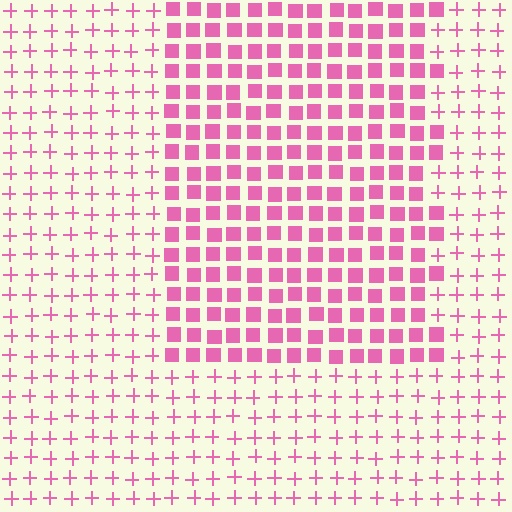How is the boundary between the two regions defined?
The boundary is defined by a change in element shape: squares inside vs. plus signs outside. All elements share the same color and spacing.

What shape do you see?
I see a rectangle.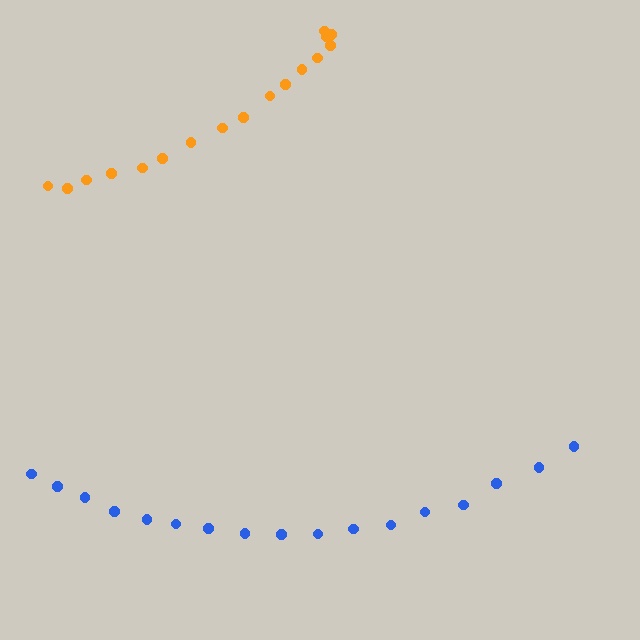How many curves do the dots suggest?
There are 2 distinct paths.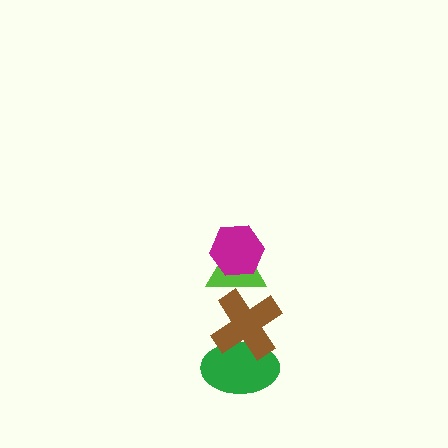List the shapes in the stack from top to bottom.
From top to bottom: the magenta hexagon, the lime triangle, the brown cross, the green ellipse.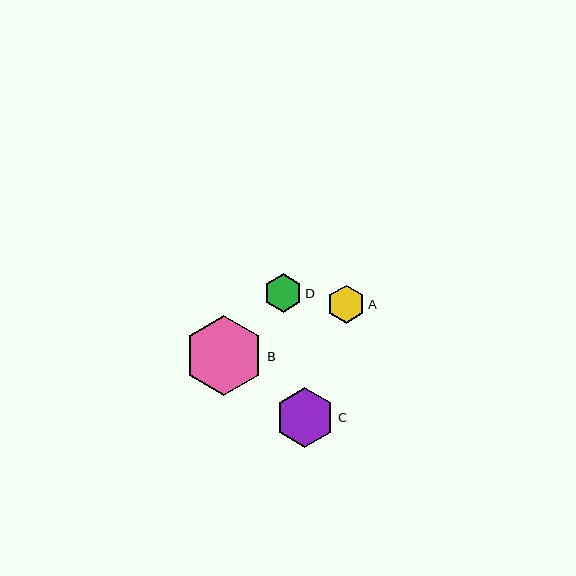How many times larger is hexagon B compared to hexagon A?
Hexagon B is approximately 2.1 times the size of hexagon A.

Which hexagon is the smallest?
Hexagon A is the smallest with a size of approximately 38 pixels.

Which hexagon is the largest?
Hexagon B is the largest with a size of approximately 80 pixels.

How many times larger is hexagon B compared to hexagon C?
Hexagon B is approximately 1.3 times the size of hexagon C.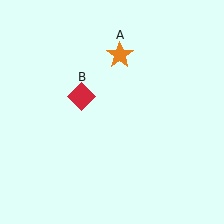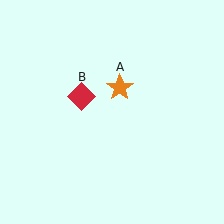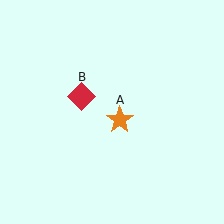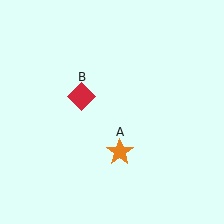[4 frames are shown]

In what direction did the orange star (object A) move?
The orange star (object A) moved down.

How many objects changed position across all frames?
1 object changed position: orange star (object A).